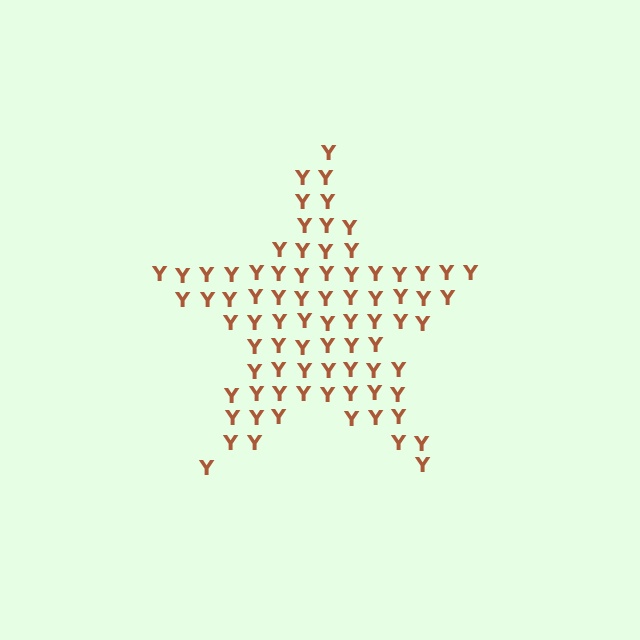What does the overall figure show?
The overall figure shows a star.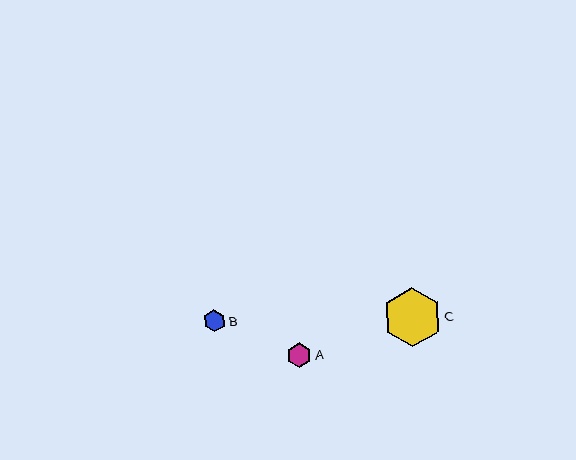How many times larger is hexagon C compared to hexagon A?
Hexagon C is approximately 2.4 times the size of hexagon A.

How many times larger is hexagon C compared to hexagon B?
Hexagon C is approximately 2.7 times the size of hexagon B.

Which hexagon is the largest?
Hexagon C is the largest with a size of approximately 59 pixels.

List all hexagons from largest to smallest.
From largest to smallest: C, A, B.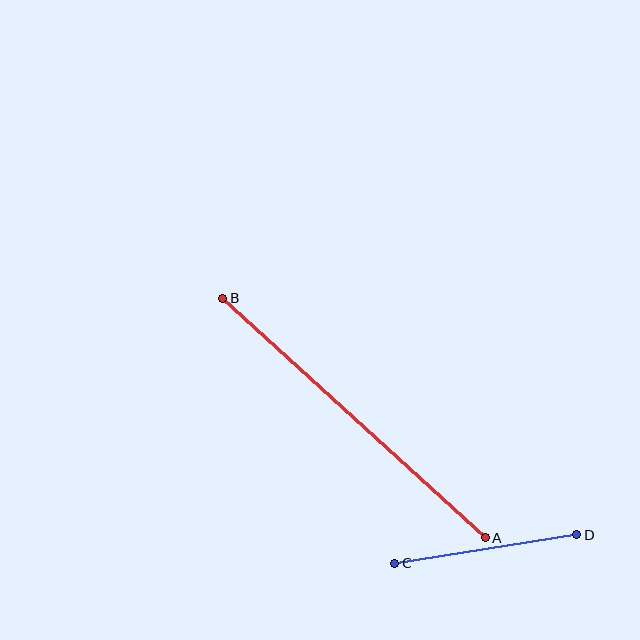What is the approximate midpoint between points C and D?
The midpoint is at approximately (486, 549) pixels.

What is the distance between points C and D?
The distance is approximately 184 pixels.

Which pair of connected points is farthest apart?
Points A and B are farthest apart.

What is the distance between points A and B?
The distance is approximately 355 pixels.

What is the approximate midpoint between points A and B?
The midpoint is at approximately (354, 418) pixels.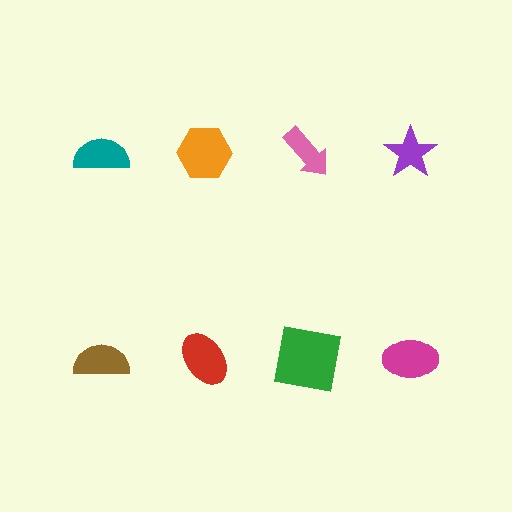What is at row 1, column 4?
A purple star.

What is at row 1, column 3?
A pink arrow.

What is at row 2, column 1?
A brown semicircle.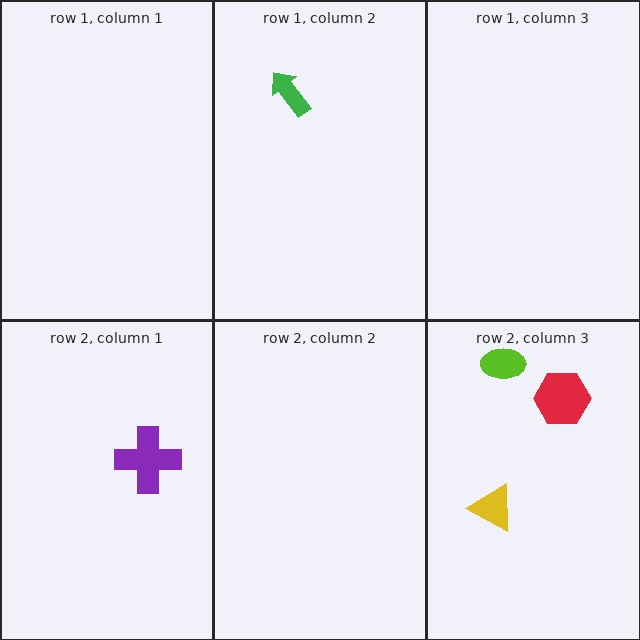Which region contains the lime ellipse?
The row 2, column 3 region.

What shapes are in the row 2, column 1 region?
The purple cross.